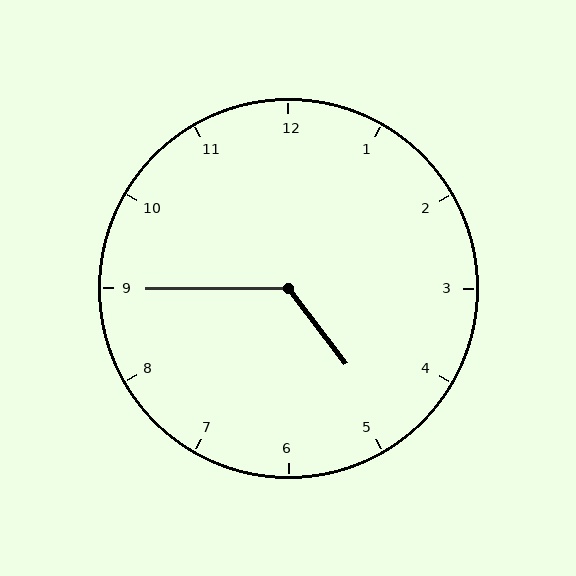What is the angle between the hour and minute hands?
Approximately 128 degrees.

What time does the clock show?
4:45.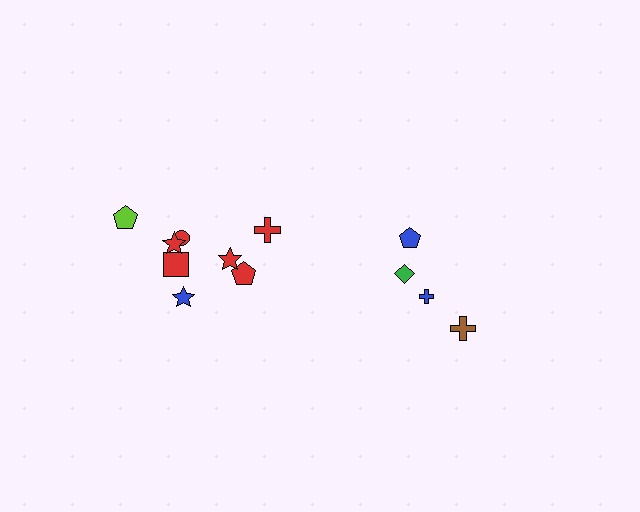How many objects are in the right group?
There are 4 objects.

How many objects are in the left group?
There are 8 objects.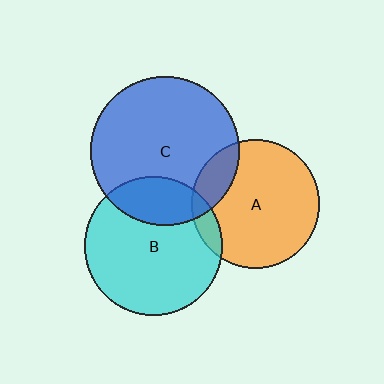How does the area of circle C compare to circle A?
Approximately 1.3 times.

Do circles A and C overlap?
Yes.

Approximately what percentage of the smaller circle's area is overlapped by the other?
Approximately 15%.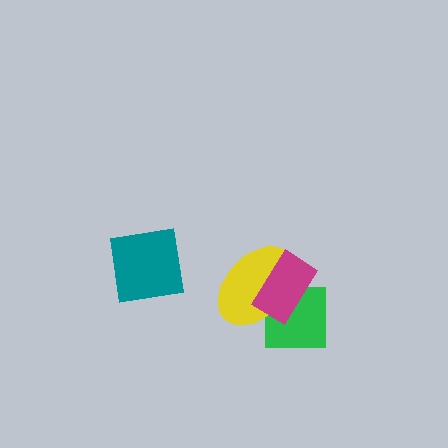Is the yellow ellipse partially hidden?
Yes, it is partially covered by another shape.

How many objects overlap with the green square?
2 objects overlap with the green square.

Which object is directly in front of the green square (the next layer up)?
The yellow ellipse is directly in front of the green square.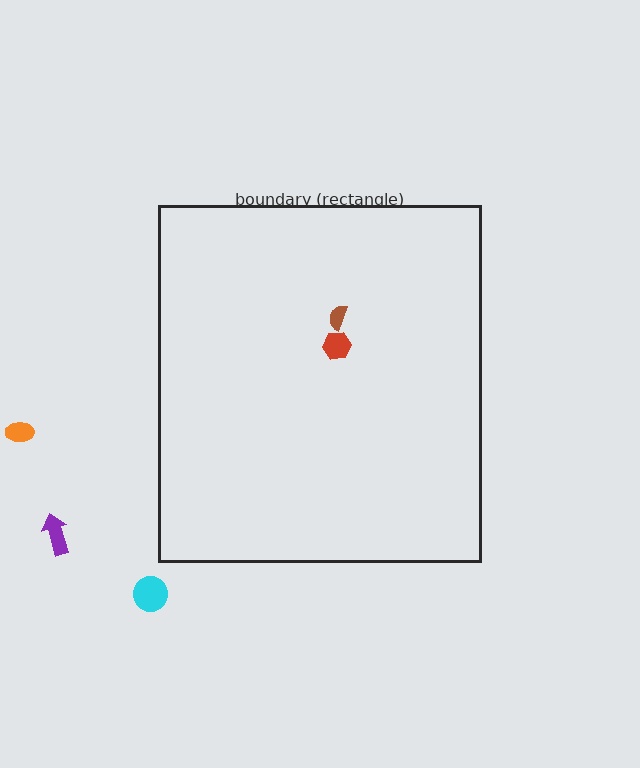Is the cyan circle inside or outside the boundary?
Outside.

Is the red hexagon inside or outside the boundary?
Inside.